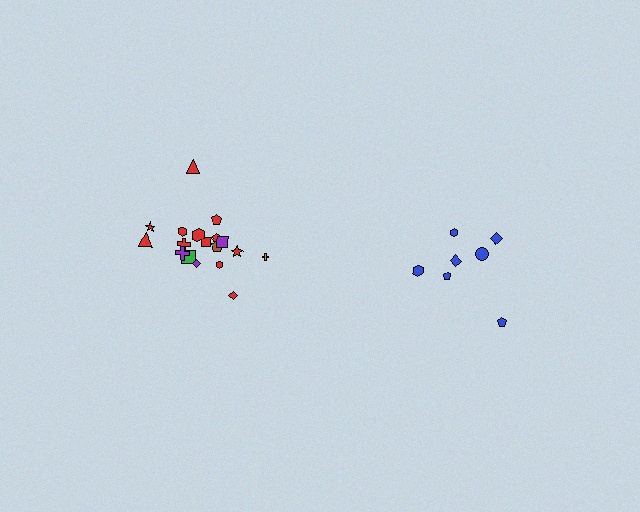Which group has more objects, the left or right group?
The left group.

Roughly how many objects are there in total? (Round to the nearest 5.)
Roughly 25 objects in total.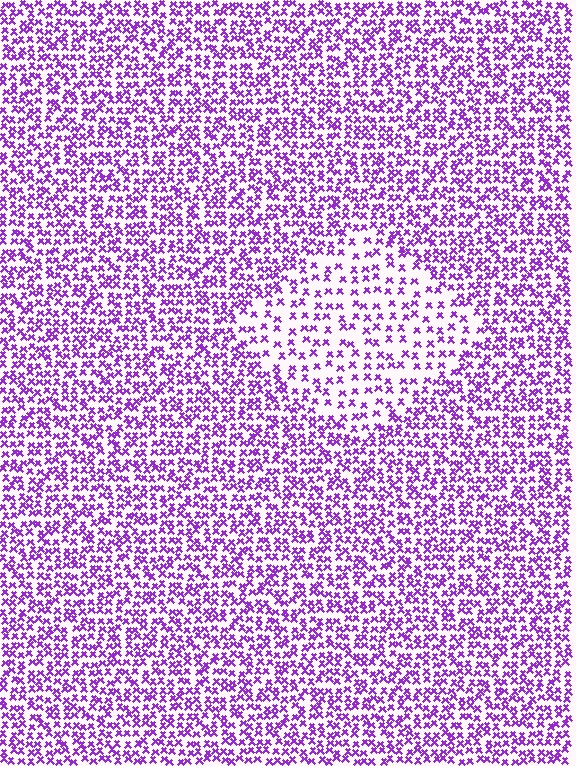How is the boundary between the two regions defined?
The boundary is defined by a change in element density (approximately 2.0x ratio). All elements are the same color, size, and shape.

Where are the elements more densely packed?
The elements are more densely packed outside the diamond boundary.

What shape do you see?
I see a diamond.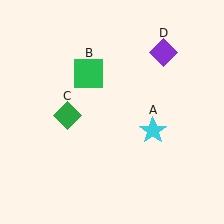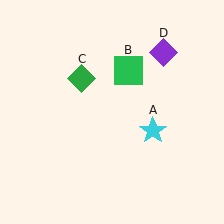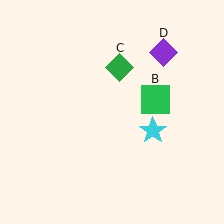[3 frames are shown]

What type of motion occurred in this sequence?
The green square (object B), green diamond (object C) rotated clockwise around the center of the scene.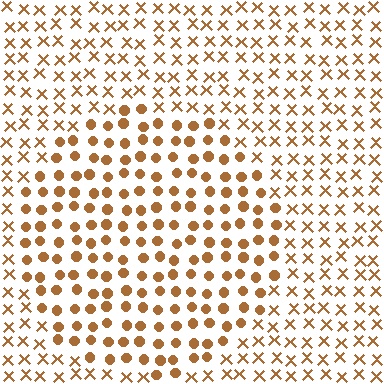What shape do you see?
I see a circle.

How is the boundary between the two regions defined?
The boundary is defined by a change in element shape: circles inside vs. X marks outside. All elements share the same color and spacing.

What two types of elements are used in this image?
The image uses circles inside the circle region and X marks outside it.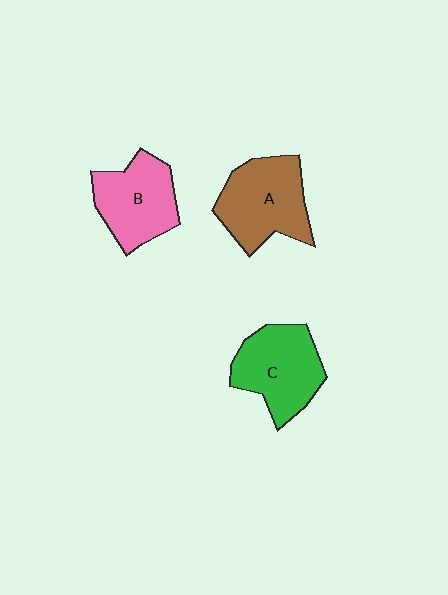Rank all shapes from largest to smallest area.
From largest to smallest: A (brown), C (green), B (pink).